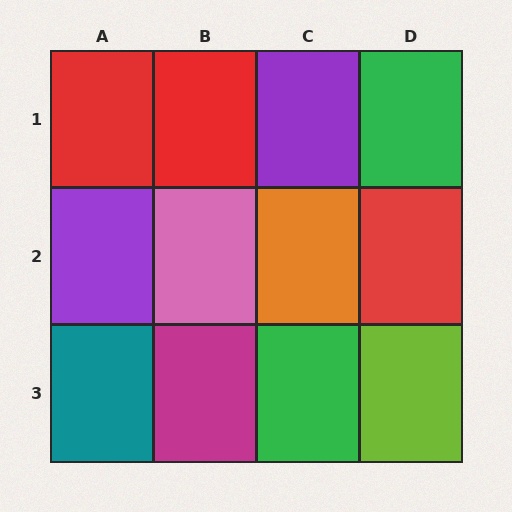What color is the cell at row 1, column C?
Purple.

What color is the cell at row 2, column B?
Pink.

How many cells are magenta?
1 cell is magenta.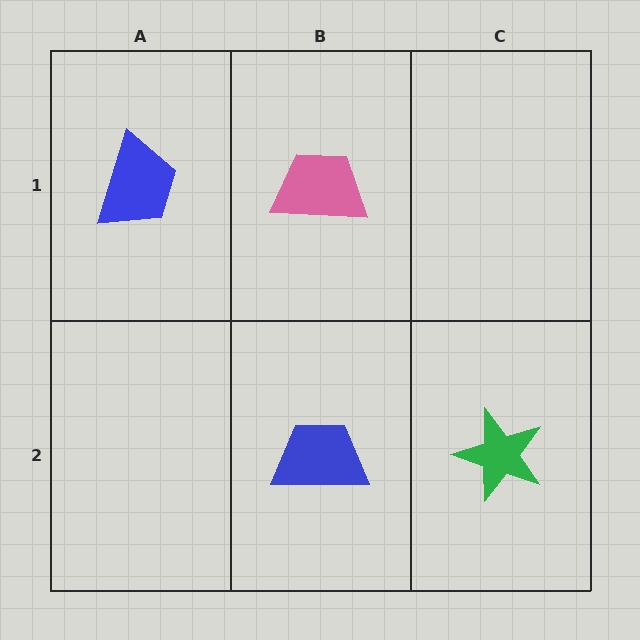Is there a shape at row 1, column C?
No, that cell is empty.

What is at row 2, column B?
A blue trapezoid.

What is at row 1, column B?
A pink trapezoid.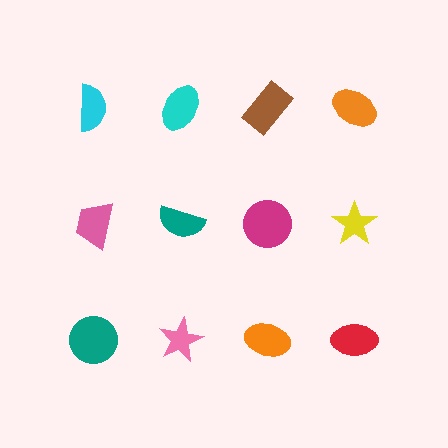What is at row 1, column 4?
An orange ellipse.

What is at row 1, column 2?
A cyan ellipse.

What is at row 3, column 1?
A teal circle.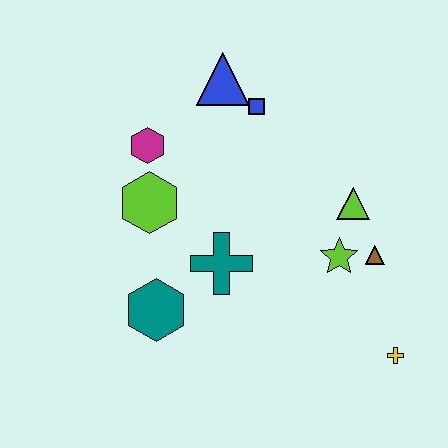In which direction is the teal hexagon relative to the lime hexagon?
The teal hexagon is below the lime hexagon.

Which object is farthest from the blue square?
The yellow cross is farthest from the blue square.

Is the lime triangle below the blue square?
Yes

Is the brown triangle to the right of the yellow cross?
No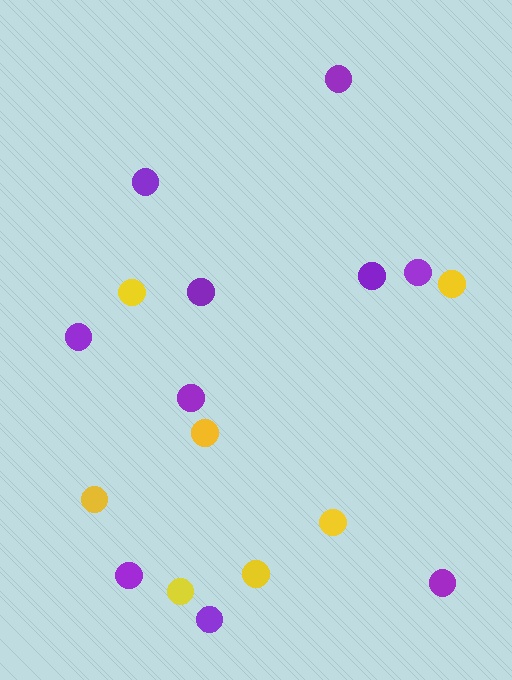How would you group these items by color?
There are 2 groups: one group of purple circles (10) and one group of yellow circles (7).